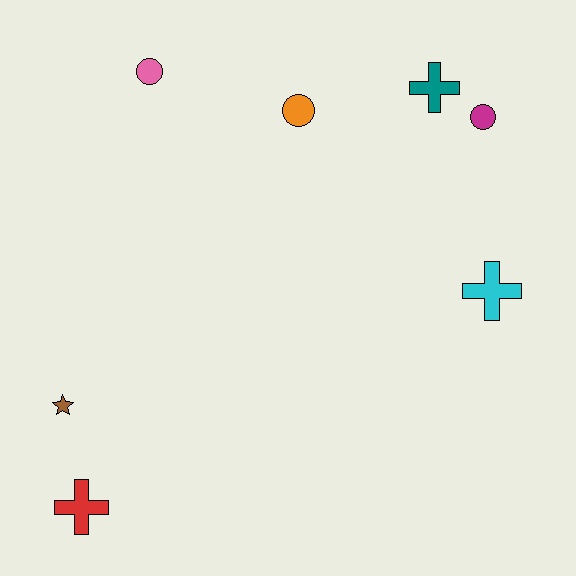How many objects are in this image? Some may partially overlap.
There are 7 objects.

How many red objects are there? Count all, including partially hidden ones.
There is 1 red object.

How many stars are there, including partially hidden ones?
There is 1 star.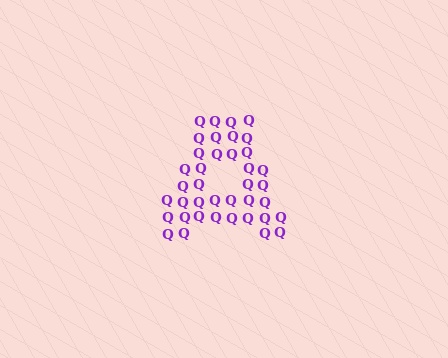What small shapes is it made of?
It is made of small letter Q's.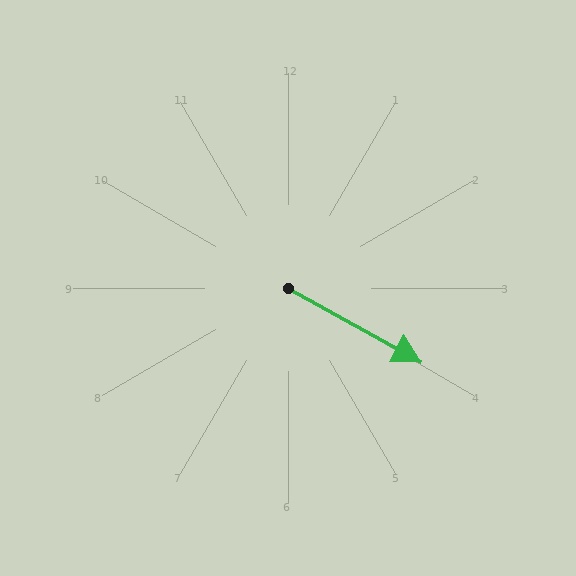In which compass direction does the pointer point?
Southeast.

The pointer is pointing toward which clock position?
Roughly 4 o'clock.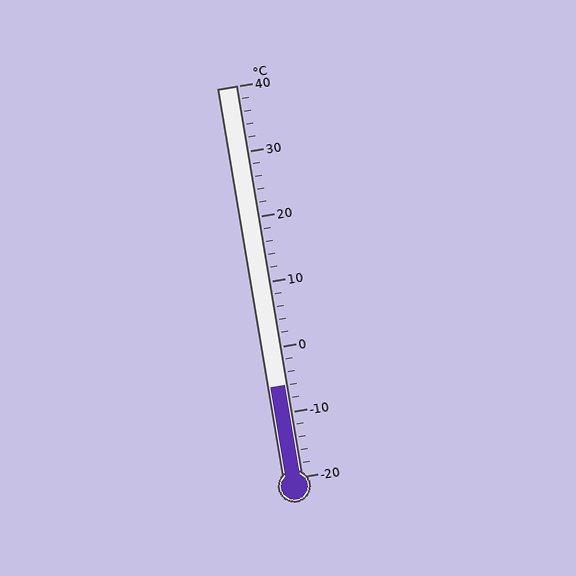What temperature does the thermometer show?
The thermometer shows approximately -6°C.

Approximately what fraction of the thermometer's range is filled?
The thermometer is filled to approximately 25% of its range.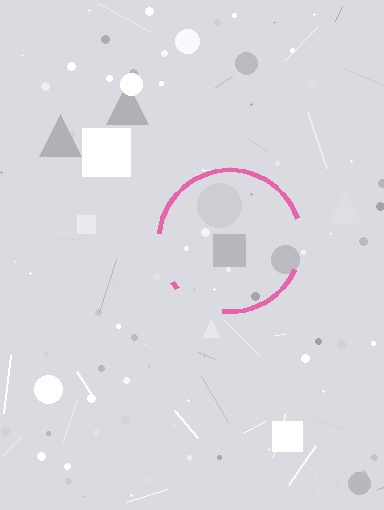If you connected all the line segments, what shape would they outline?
They would outline a circle.